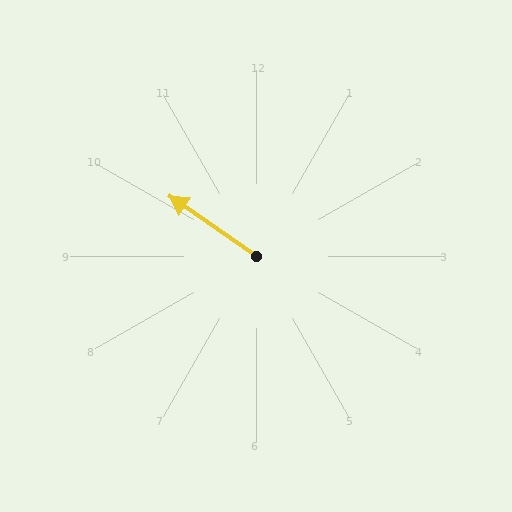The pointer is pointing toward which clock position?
Roughly 10 o'clock.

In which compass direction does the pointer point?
Northwest.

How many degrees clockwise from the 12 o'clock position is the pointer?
Approximately 305 degrees.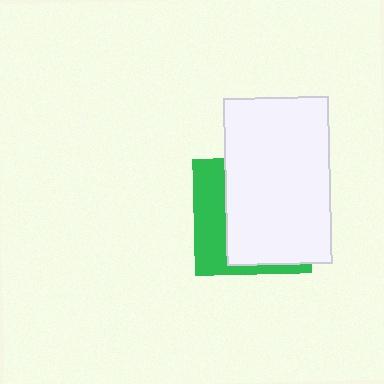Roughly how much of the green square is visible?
A small part of it is visible (roughly 33%).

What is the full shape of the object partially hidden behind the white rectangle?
The partially hidden object is a green square.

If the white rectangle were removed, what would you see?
You would see the complete green square.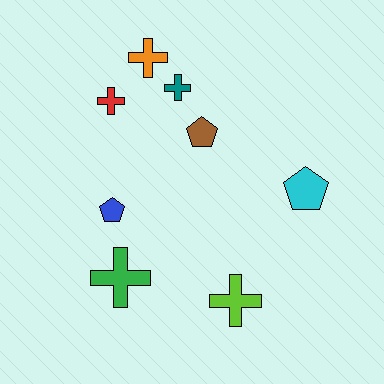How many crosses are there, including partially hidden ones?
There are 5 crosses.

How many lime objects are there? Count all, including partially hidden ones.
There is 1 lime object.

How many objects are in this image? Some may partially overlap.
There are 8 objects.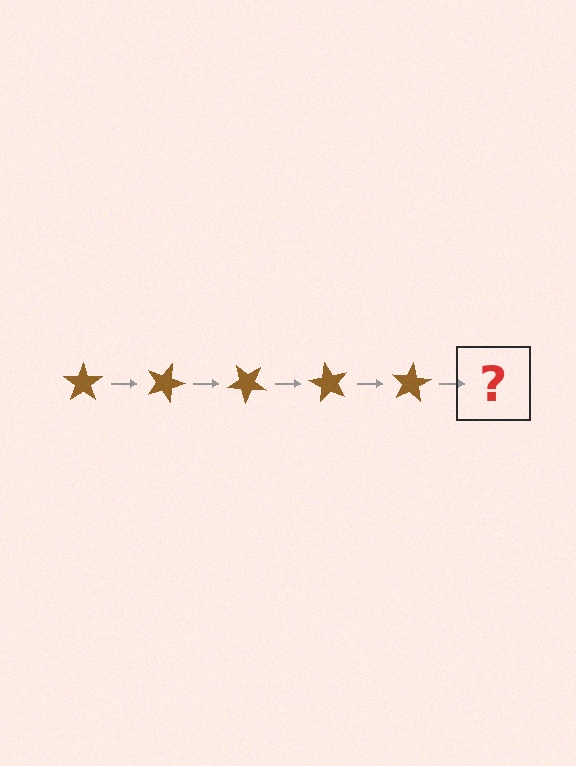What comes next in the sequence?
The next element should be a brown star rotated 100 degrees.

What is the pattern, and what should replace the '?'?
The pattern is that the star rotates 20 degrees each step. The '?' should be a brown star rotated 100 degrees.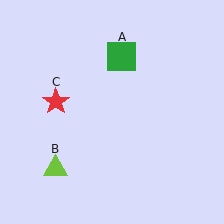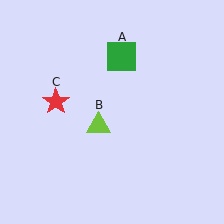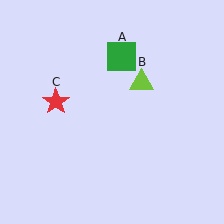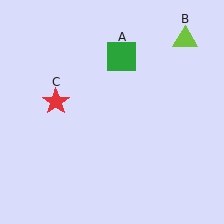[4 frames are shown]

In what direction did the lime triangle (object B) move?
The lime triangle (object B) moved up and to the right.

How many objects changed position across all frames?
1 object changed position: lime triangle (object B).